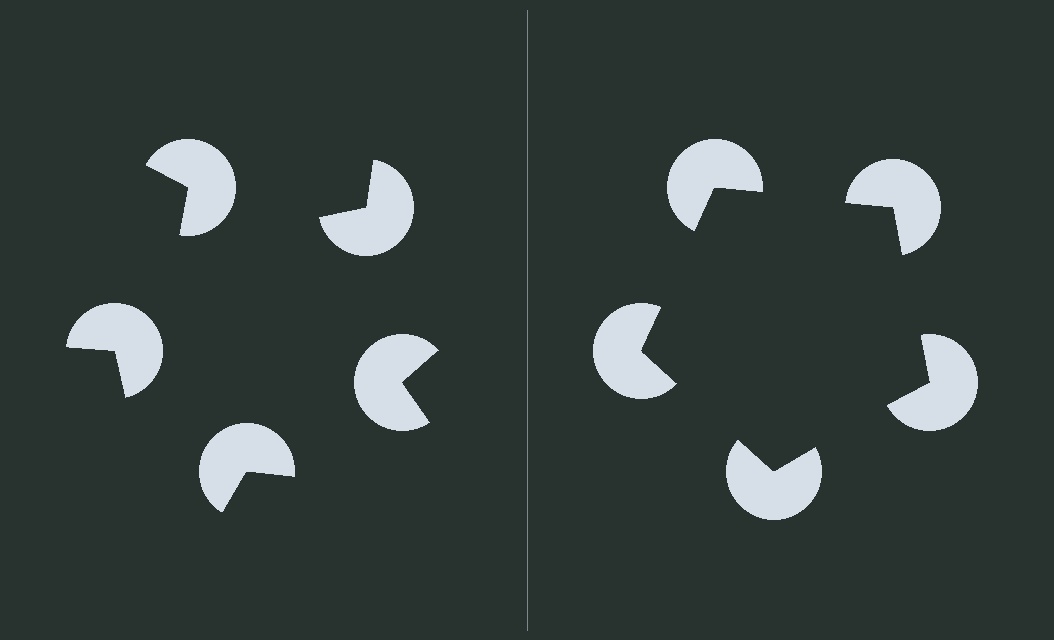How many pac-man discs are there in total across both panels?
10 — 5 on each side.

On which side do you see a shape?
An illusory pentagon appears on the right side. On the left side the wedge cuts are rotated, so no coherent shape forms.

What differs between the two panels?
The pac-man discs are positioned identically on both sides; only the wedge orientations differ. On the right they align to a pentagon; on the left they are misaligned.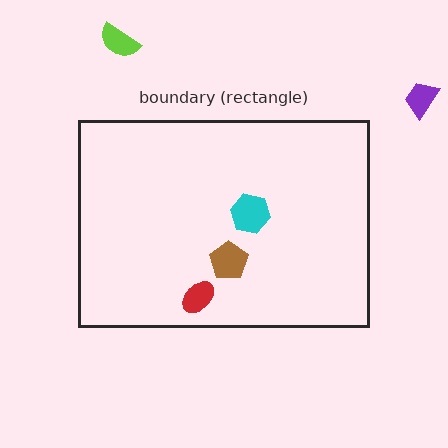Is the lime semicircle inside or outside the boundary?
Outside.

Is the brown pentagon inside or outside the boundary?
Inside.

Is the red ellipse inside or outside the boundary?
Inside.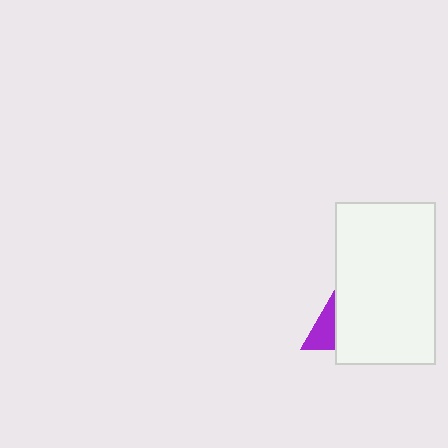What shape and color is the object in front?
The object in front is a white rectangle.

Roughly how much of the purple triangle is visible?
A small part of it is visible (roughly 30%).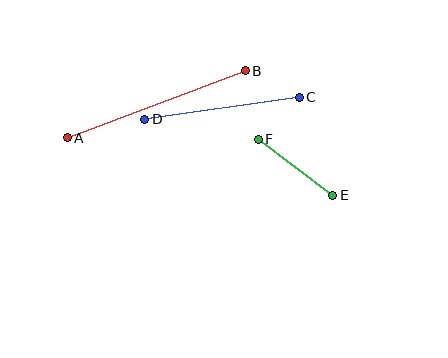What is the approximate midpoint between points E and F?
The midpoint is at approximately (295, 167) pixels.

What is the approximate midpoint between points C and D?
The midpoint is at approximately (222, 108) pixels.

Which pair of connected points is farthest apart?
Points A and B are farthest apart.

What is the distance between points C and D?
The distance is approximately 156 pixels.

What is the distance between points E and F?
The distance is approximately 93 pixels.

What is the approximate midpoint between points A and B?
The midpoint is at approximately (156, 104) pixels.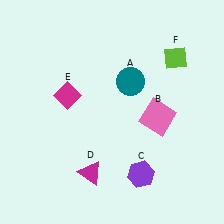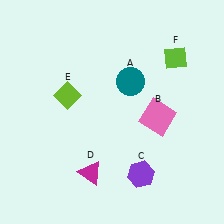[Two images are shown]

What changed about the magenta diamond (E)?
In Image 1, E is magenta. In Image 2, it changed to lime.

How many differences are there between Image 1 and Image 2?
There is 1 difference between the two images.